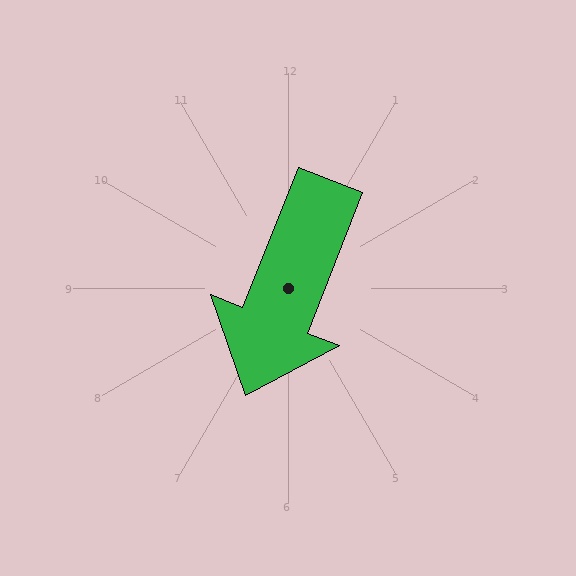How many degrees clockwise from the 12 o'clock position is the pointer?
Approximately 201 degrees.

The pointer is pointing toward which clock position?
Roughly 7 o'clock.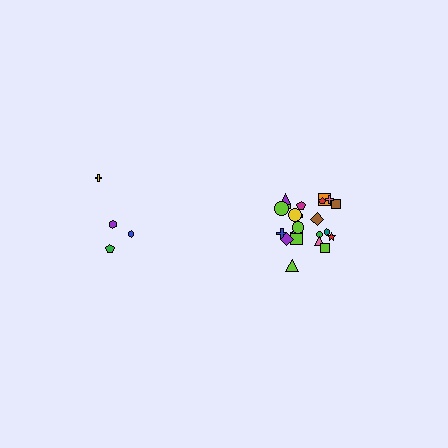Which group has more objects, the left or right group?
The right group.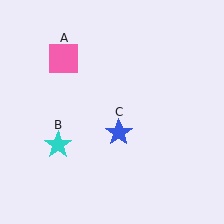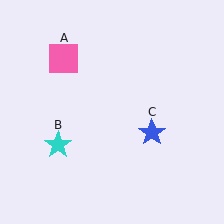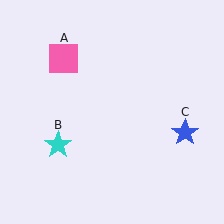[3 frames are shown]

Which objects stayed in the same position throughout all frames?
Pink square (object A) and cyan star (object B) remained stationary.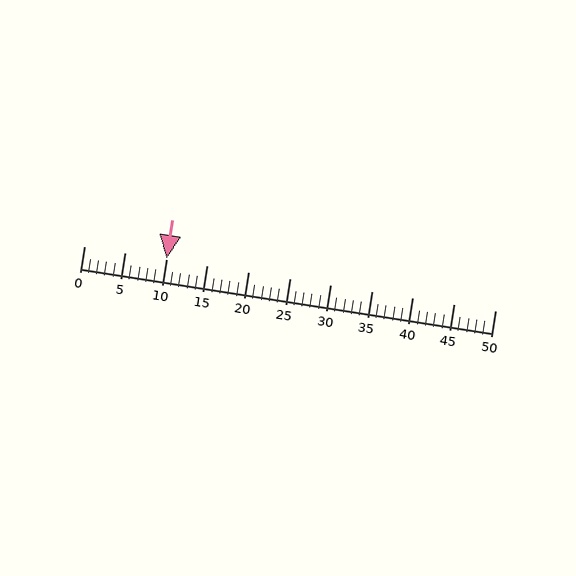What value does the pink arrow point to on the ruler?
The pink arrow points to approximately 10.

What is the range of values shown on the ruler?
The ruler shows values from 0 to 50.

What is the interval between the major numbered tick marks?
The major tick marks are spaced 5 units apart.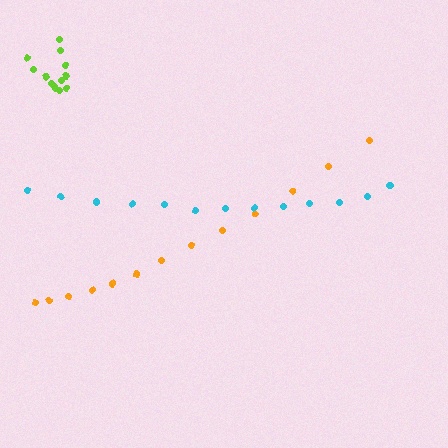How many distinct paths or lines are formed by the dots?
There are 3 distinct paths.